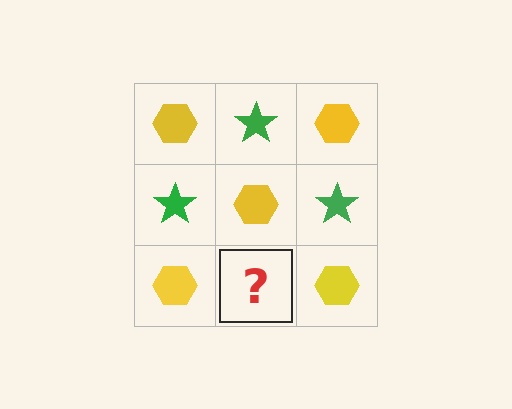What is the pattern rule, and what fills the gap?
The rule is that it alternates yellow hexagon and green star in a checkerboard pattern. The gap should be filled with a green star.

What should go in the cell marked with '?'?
The missing cell should contain a green star.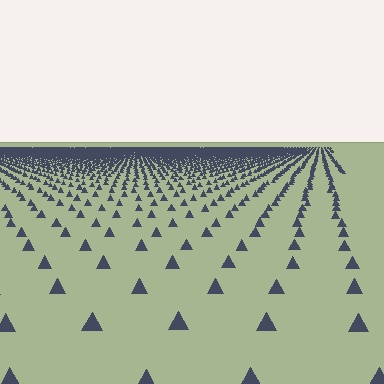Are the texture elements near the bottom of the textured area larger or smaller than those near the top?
Larger. Near the bottom, elements are closer to the viewer and appear at a bigger on-screen size.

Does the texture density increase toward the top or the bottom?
Density increases toward the top.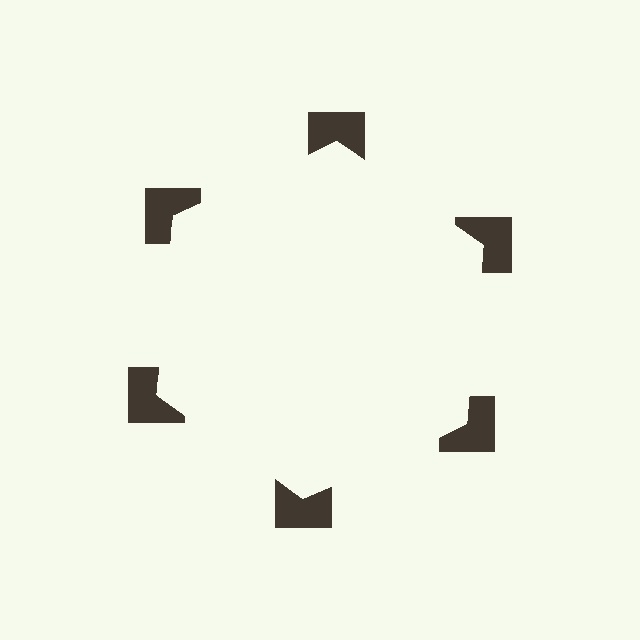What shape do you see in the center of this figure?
An illusory hexagon — its edges are inferred from the aligned wedge cuts in the notched squares, not physically drawn.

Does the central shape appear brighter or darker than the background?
It typically appears slightly brighter than the background, even though no actual brightness change is drawn.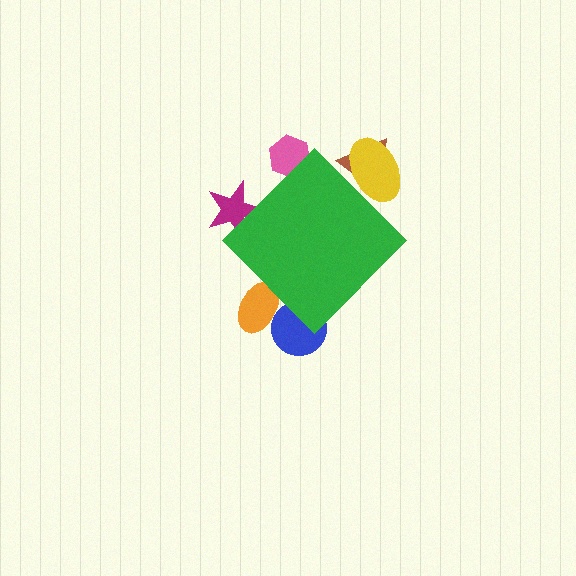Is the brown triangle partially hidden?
Yes, the brown triangle is partially hidden behind the green diamond.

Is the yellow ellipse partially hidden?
Yes, the yellow ellipse is partially hidden behind the green diamond.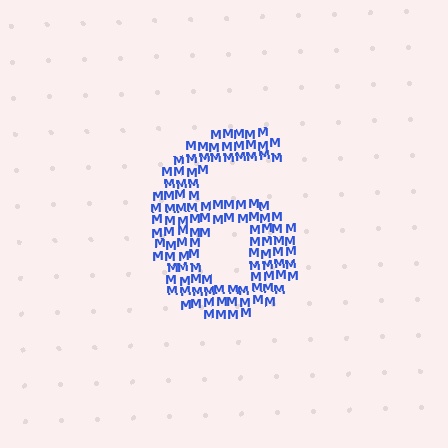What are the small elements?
The small elements are letter M's.